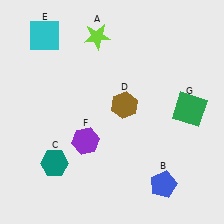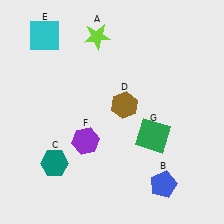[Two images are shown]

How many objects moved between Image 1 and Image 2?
1 object moved between the two images.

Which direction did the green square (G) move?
The green square (G) moved left.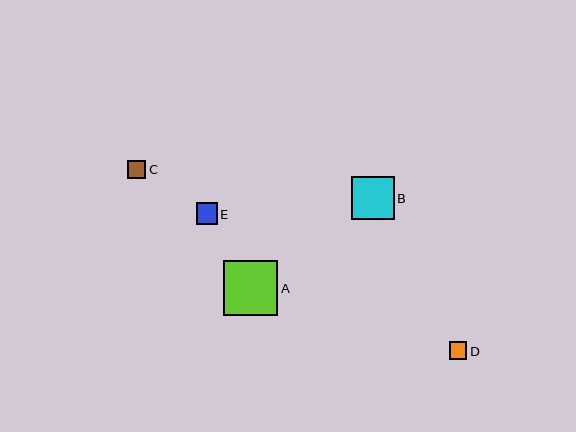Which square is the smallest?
Square D is the smallest with a size of approximately 18 pixels.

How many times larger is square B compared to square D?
Square B is approximately 2.4 times the size of square D.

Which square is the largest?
Square A is the largest with a size of approximately 54 pixels.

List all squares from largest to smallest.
From largest to smallest: A, B, E, C, D.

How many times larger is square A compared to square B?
Square A is approximately 1.3 times the size of square B.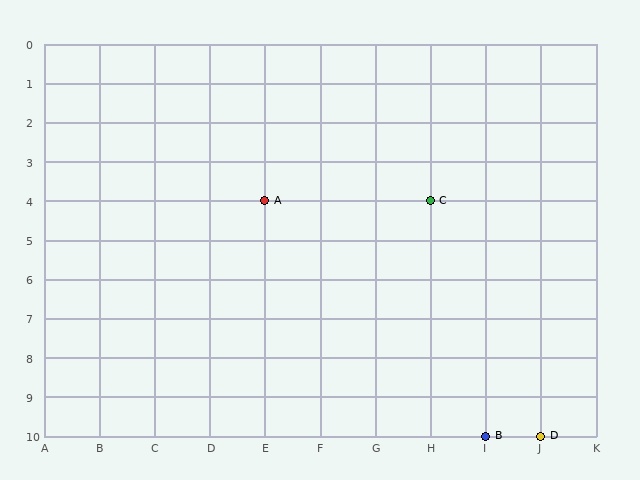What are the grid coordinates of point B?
Point B is at grid coordinates (I, 10).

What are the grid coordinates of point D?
Point D is at grid coordinates (J, 10).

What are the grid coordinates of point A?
Point A is at grid coordinates (E, 4).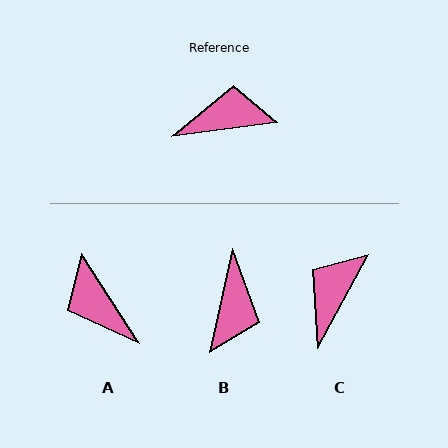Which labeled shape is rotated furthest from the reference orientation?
A, about 116 degrees away.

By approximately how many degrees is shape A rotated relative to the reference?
Approximately 116 degrees counter-clockwise.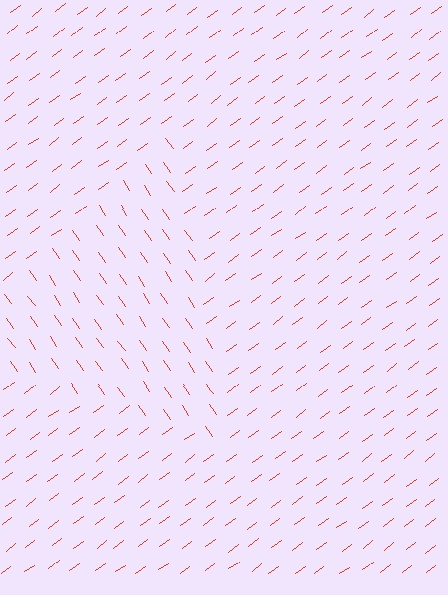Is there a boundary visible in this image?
Yes, there is a texture boundary formed by a change in line orientation.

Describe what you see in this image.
The image is filled with small red line segments. A triangle region in the image has lines oriented differently from the surrounding lines, creating a visible texture boundary.